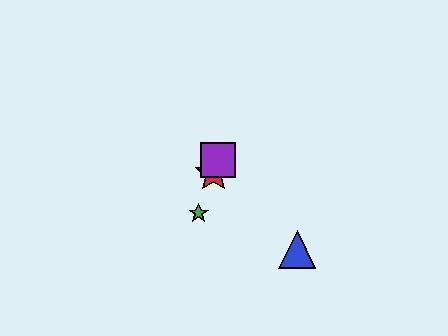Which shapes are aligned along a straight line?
The red star, the green star, the yellow star, the purple square are aligned along a straight line.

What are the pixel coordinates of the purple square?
The purple square is at (218, 160).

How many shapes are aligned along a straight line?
4 shapes (the red star, the green star, the yellow star, the purple square) are aligned along a straight line.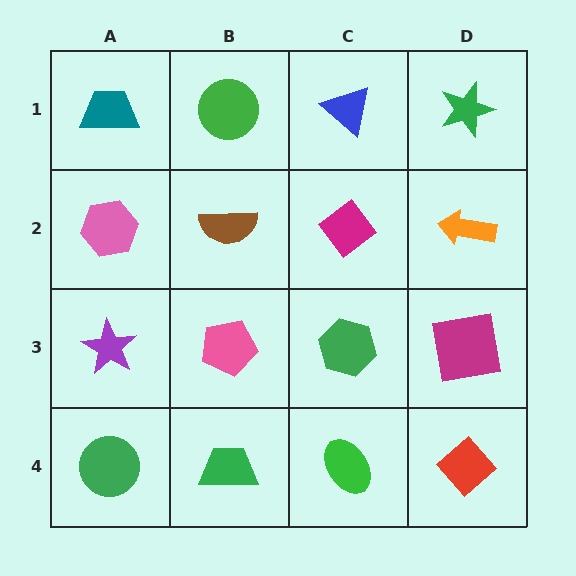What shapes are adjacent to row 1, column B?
A brown semicircle (row 2, column B), a teal trapezoid (row 1, column A), a blue triangle (row 1, column C).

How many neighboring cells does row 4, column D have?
2.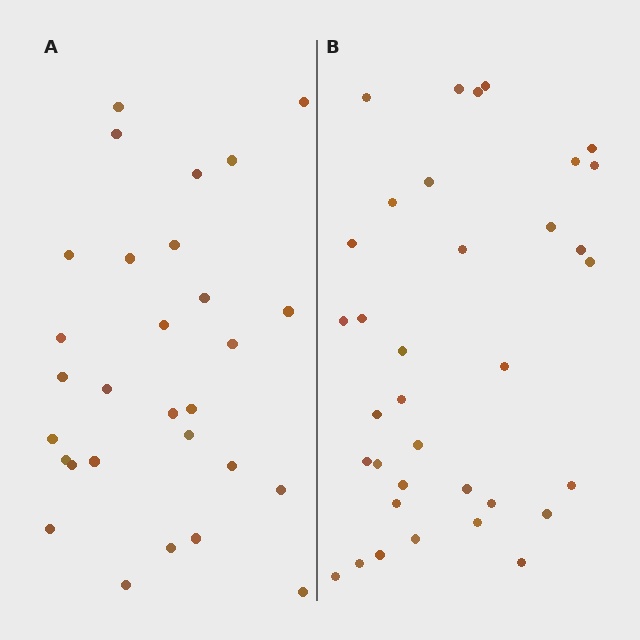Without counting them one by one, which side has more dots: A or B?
Region B (the right region) has more dots.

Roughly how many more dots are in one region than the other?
Region B has about 6 more dots than region A.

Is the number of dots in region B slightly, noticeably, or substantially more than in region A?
Region B has only slightly more — the two regions are fairly close. The ratio is roughly 1.2 to 1.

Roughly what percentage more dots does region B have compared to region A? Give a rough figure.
About 20% more.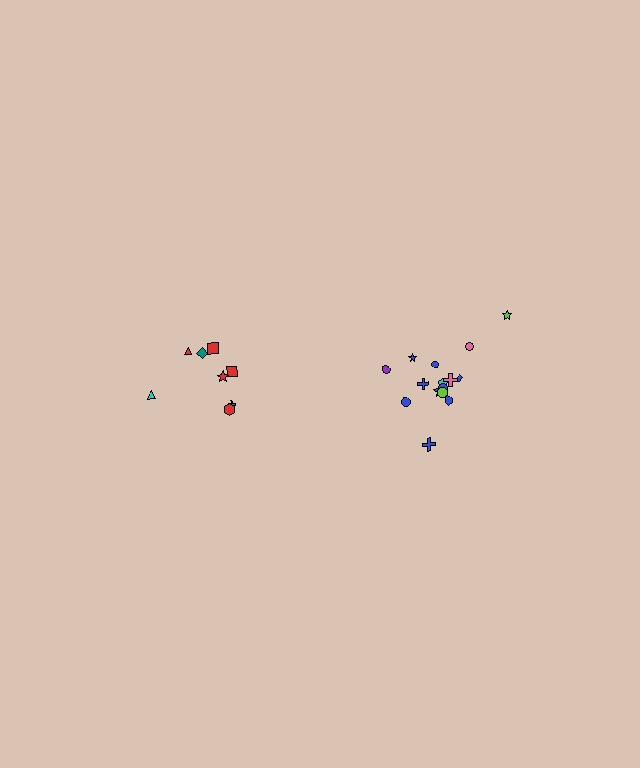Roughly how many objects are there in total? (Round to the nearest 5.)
Roughly 25 objects in total.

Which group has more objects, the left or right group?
The right group.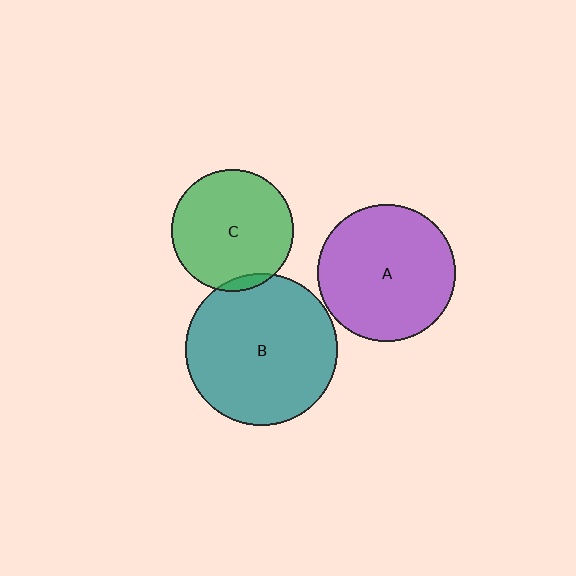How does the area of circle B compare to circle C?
Approximately 1.6 times.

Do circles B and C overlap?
Yes.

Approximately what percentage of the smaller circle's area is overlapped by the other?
Approximately 5%.